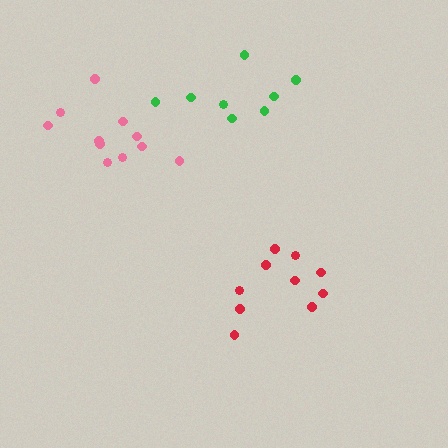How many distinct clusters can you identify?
There are 3 distinct clusters.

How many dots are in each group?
Group 1: 8 dots, Group 2: 10 dots, Group 3: 11 dots (29 total).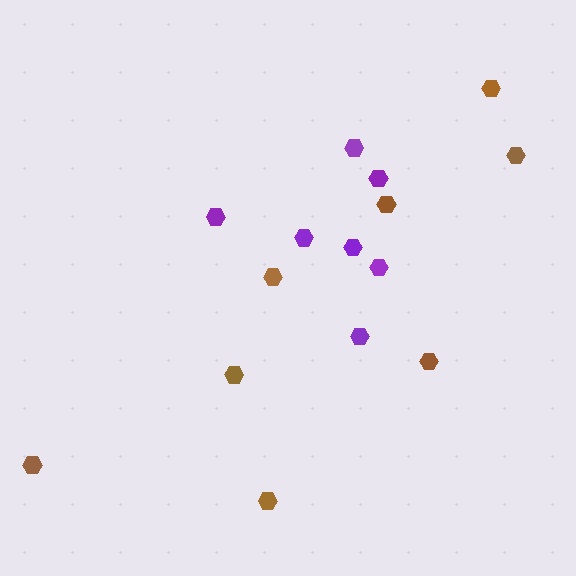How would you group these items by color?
There are 2 groups: one group of purple hexagons (7) and one group of brown hexagons (8).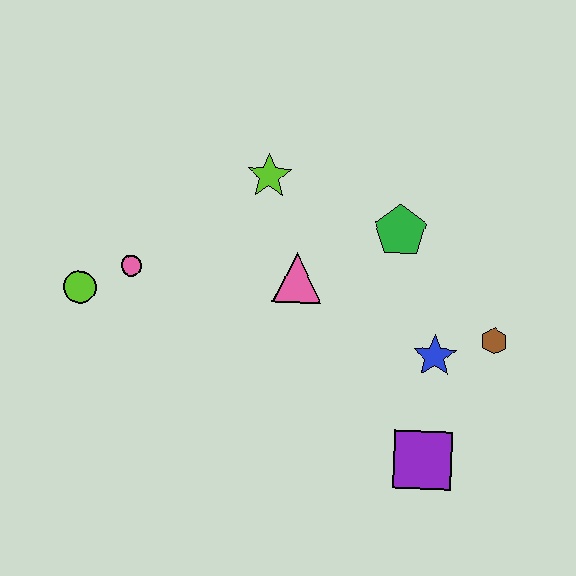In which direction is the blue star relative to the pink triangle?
The blue star is to the right of the pink triangle.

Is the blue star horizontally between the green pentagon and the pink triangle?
No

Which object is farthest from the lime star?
The purple square is farthest from the lime star.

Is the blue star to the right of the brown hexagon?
No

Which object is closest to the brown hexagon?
The blue star is closest to the brown hexagon.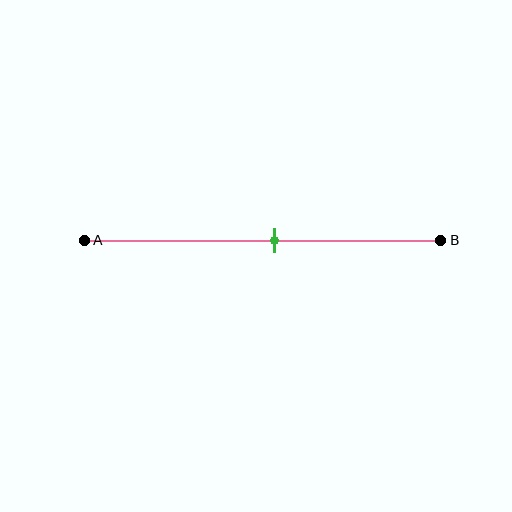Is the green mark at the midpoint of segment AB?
No, the mark is at about 55% from A, not at the 50% midpoint.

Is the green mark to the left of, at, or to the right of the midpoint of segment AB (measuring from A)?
The green mark is to the right of the midpoint of segment AB.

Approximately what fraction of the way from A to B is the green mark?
The green mark is approximately 55% of the way from A to B.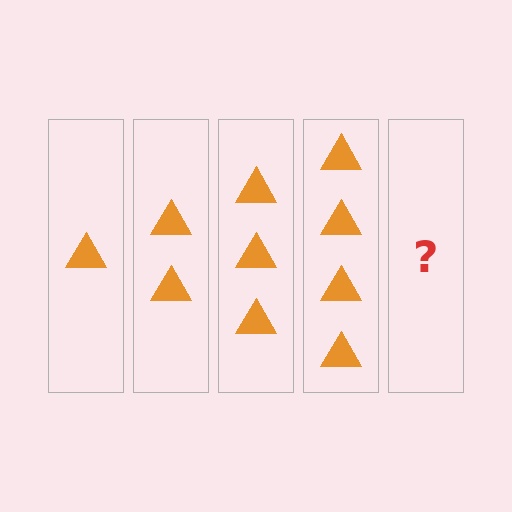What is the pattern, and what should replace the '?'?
The pattern is that each step adds one more triangle. The '?' should be 5 triangles.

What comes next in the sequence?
The next element should be 5 triangles.